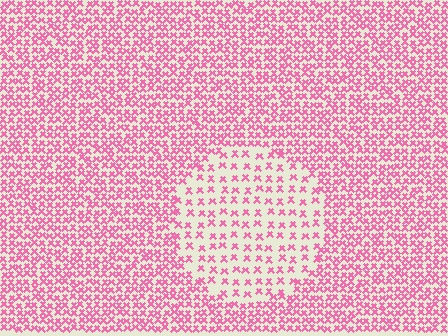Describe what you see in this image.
The image contains small pink elements arranged at two different densities. A circle-shaped region is visible where the elements are less densely packed than the surrounding area.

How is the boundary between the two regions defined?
The boundary is defined by a change in element density (approximately 2.2x ratio). All elements are the same color, size, and shape.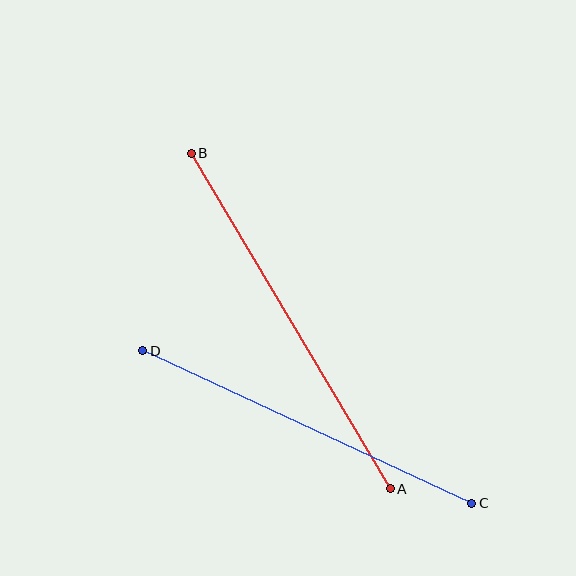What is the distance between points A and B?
The distance is approximately 390 pixels.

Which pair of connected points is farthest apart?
Points A and B are farthest apart.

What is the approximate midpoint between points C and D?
The midpoint is at approximately (307, 427) pixels.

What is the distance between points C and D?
The distance is approximately 363 pixels.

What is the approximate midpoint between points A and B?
The midpoint is at approximately (291, 321) pixels.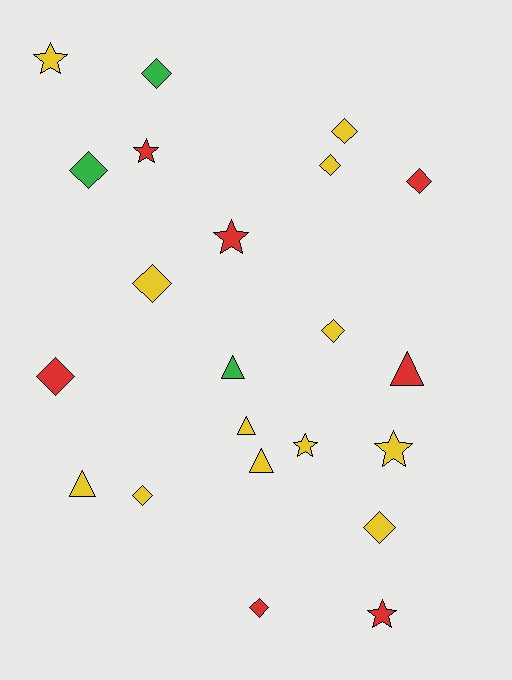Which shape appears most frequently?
Diamond, with 11 objects.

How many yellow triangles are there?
There are 3 yellow triangles.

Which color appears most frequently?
Yellow, with 12 objects.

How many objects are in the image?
There are 22 objects.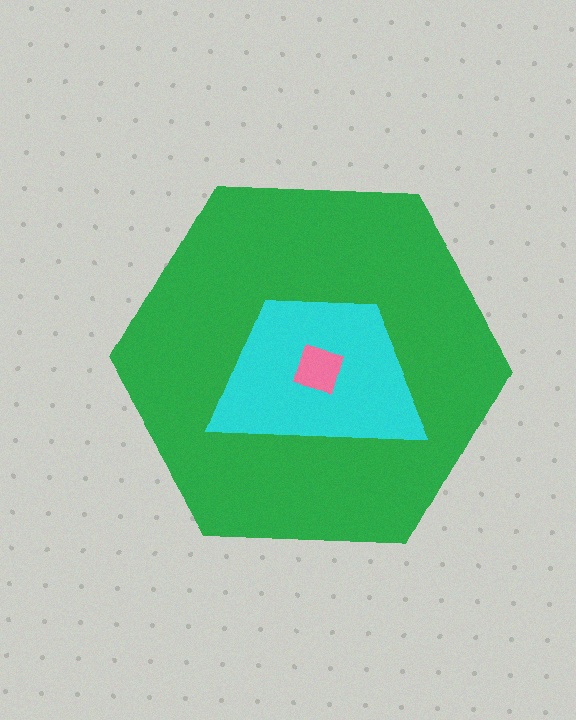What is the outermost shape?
The green hexagon.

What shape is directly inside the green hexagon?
The cyan trapezoid.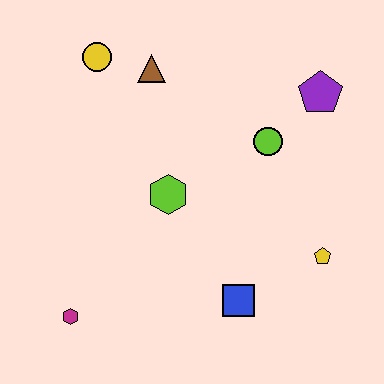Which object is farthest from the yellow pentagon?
The yellow circle is farthest from the yellow pentagon.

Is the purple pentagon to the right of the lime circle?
Yes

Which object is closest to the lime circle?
The purple pentagon is closest to the lime circle.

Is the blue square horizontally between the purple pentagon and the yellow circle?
Yes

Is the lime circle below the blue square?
No